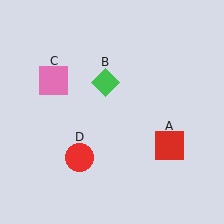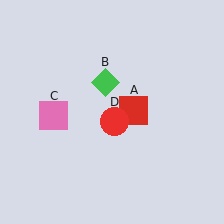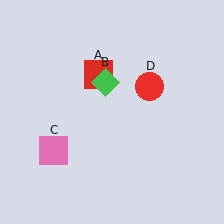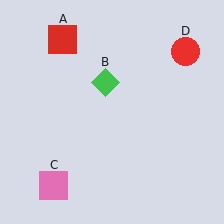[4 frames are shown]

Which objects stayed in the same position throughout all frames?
Green diamond (object B) remained stationary.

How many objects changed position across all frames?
3 objects changed position: red square (object A), pink square (object C), red circle (object D).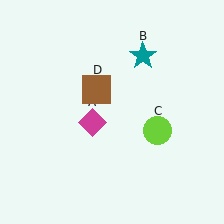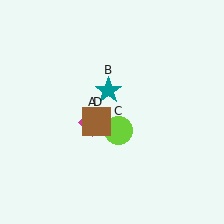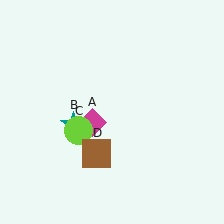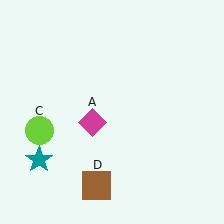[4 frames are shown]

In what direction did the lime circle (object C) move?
The lime circle (object C) moved left.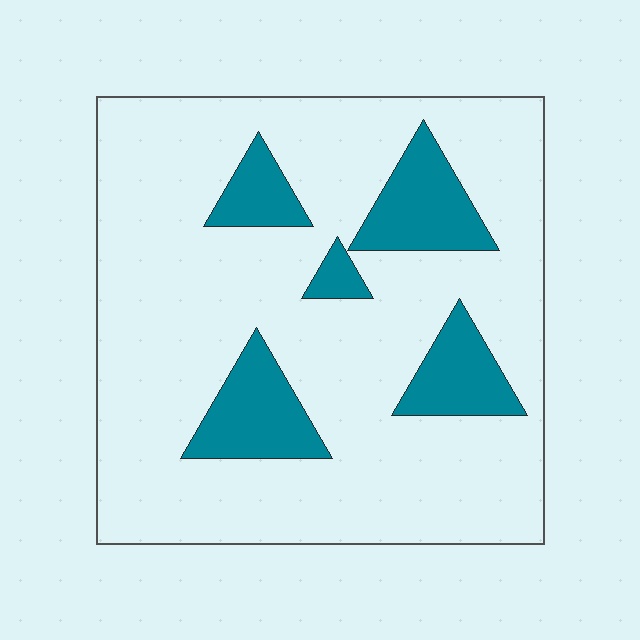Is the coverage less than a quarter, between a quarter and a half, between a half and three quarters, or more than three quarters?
Less than a quarter.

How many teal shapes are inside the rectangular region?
5.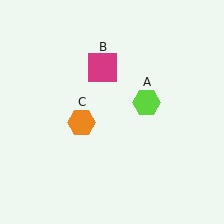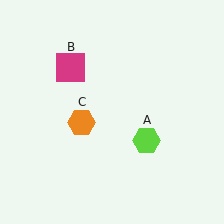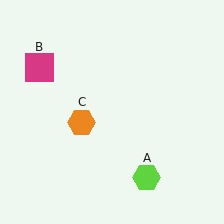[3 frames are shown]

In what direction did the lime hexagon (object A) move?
The lime hexagon (object A) moved down.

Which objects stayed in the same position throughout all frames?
Orange hexagon (object C) remained stationary.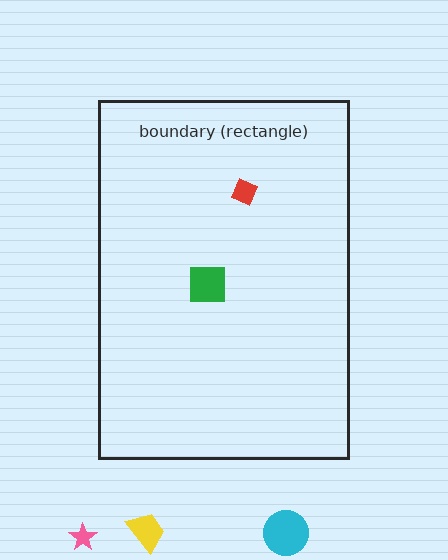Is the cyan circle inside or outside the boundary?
Outside.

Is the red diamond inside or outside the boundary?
Inside.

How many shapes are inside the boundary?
2 inside, 3 outside.